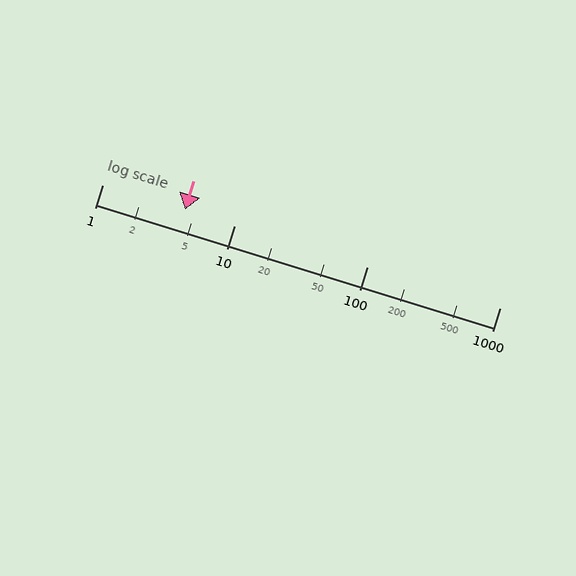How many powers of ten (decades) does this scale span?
The scale spans 3 decades, from 1 to 1000.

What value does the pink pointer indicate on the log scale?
The pointer indicates approximately 4.2.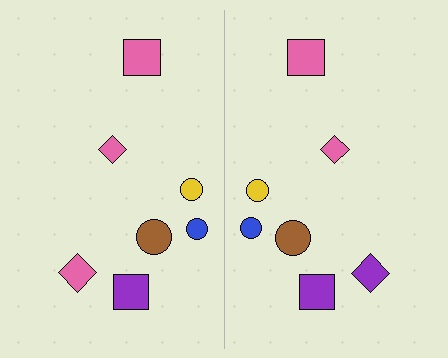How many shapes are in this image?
There are 14 shapes in this image.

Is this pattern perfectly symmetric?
No, the pattern is not perfectly symmetric. The purple diamond on the right side breaks the symmetry — its mirror counterpart is pink.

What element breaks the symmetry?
The purple diamond on the right side breaks the symmetry — its mirror counterpart is pink.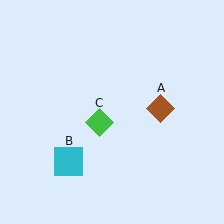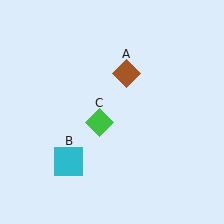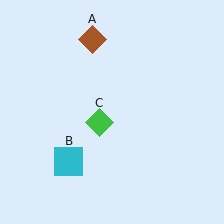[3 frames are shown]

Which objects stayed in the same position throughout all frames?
Cyan square (object B) and green diamond (object C) remained stationary.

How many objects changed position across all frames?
1 object changed position: brown diamond (object A).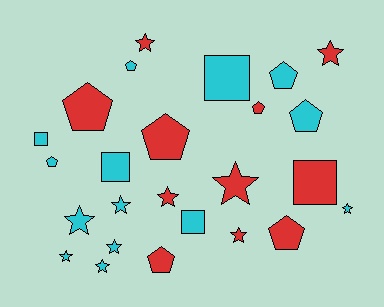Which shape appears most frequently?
Star, with 11 objects.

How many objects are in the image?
There are 25 objects.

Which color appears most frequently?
Cyan, with 14 objects.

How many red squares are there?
There is 1 red square.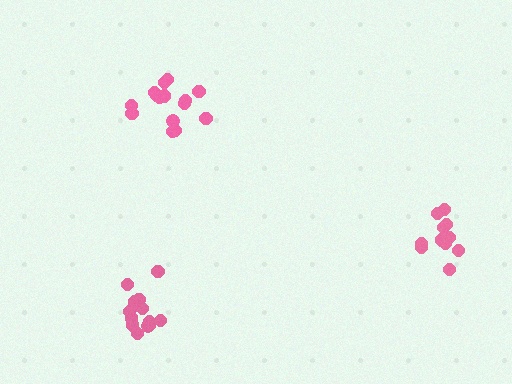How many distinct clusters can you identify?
There are 3 distinct clusters.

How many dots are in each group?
Group 1: 14 dots, Group 2: 15 dots, Group 3: 13 dots (42 total).